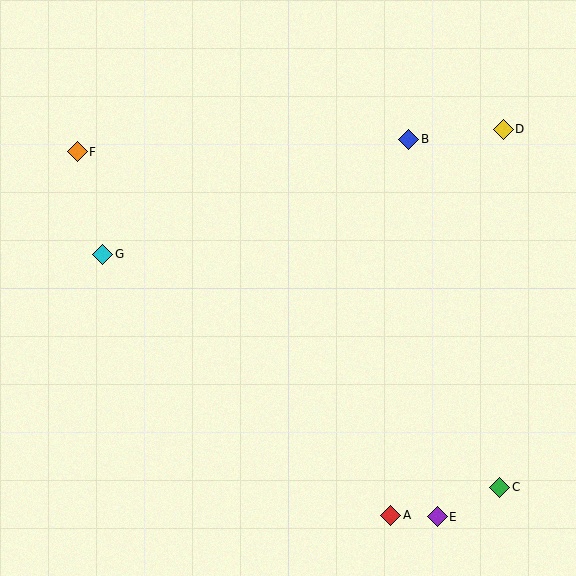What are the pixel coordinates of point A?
Point A is at (391, 515).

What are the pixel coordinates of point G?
Point G is at (103, 254).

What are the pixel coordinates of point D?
Point D is at (503, 129).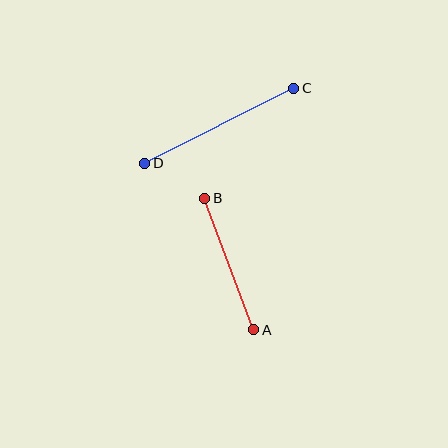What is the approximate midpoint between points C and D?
The midpoint is at approximately (219, 126) pixels.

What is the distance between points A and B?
The distance is approximately 140 pixels.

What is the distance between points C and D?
The distance is approximately 167 pixels.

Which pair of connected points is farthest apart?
Points C and D are farthest apart.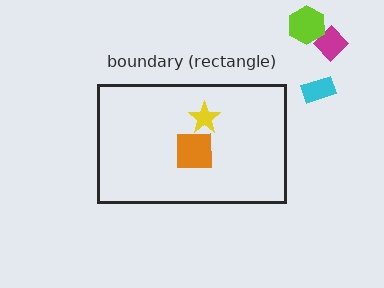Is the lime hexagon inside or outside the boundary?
Outside.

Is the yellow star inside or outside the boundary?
Inside.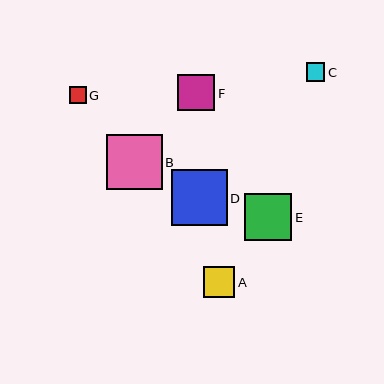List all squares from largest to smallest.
From largest to smallest: D, B, E, F, A, C, G.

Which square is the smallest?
Square G is the smallest with a size of approximately 16 pixels.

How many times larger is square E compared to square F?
Square E is approximately 1.3 times the size of square F.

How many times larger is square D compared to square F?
Square D is approximately 1.5 times the size of square F.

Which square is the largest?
Square D is the largest with a size of approximately 56 pixels.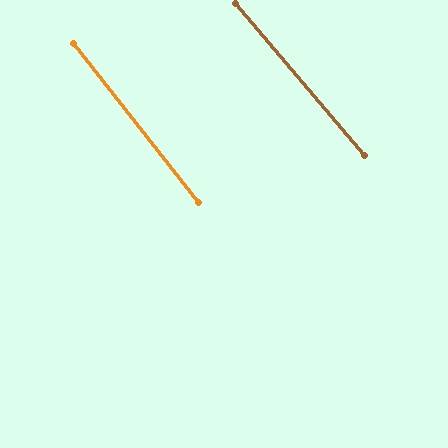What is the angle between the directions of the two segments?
Approximately 2 degrees.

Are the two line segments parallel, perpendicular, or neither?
Parallel — their directions differ by only 1.9°.